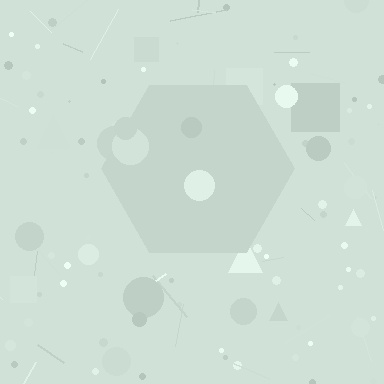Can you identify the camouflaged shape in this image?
The camouflaged shape is a hexagon.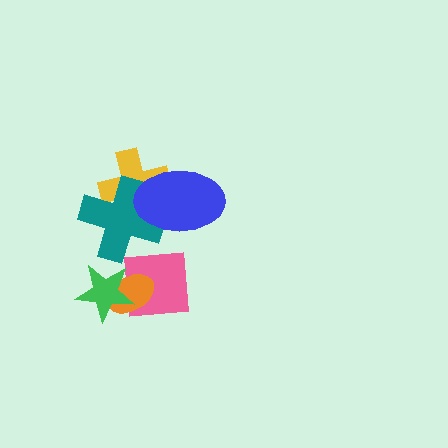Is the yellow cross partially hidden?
Yes, it is partially covered by another shape.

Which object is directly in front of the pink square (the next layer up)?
The orange ellipse is directly in front of the pink square.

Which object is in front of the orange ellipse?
The green star is in front of the orange ellipse.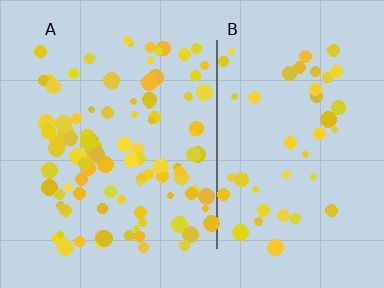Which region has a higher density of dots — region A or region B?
A (the left).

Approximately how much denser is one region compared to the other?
Approximately 2.3× — region A over region B.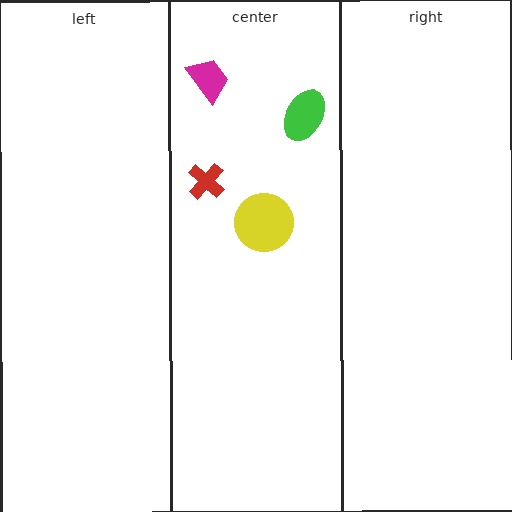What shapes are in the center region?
The red cross, the yellow circle, the green ellipse, the magenta trapezoid.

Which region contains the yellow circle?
The center region.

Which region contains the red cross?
The center region.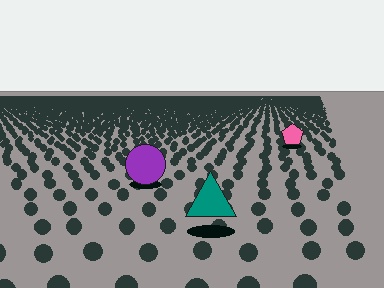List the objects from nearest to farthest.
From nearest to farthest: the teal triangle, the purple circle, the pink pentagon.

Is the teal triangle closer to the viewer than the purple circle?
Yes. The teal triangle is closer — you can tell from the texture gradient: the ground texture is coarser near it.